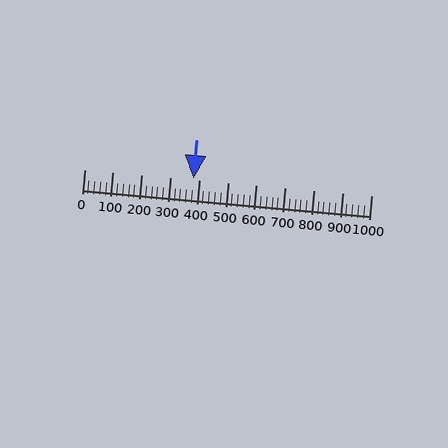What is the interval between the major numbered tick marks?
The major tick marks are spaced 100 units apart.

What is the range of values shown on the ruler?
The ruler shows values from 0 to 1000.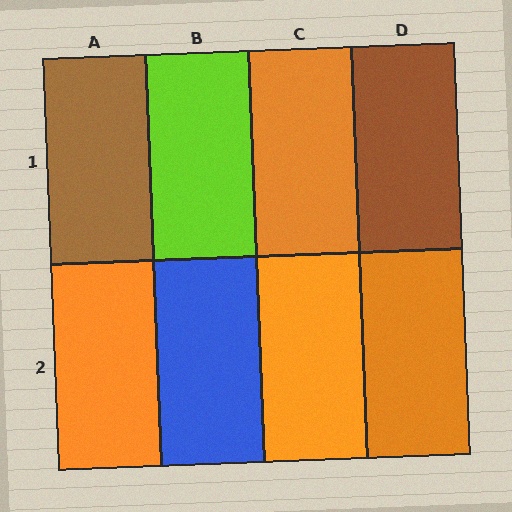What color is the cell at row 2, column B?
Blue.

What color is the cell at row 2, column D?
Orange.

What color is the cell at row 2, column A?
Orange.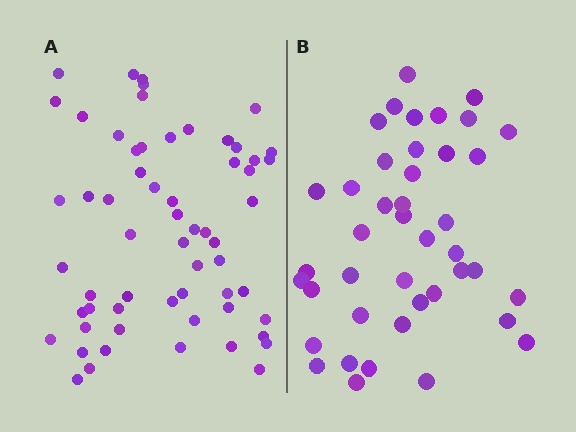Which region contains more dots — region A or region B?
Region A (the left region) has more dots.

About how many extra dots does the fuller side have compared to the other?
Region A has approximately 20 more dots than region B.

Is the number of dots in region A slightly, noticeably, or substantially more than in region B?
Region A has noticeably more, but not dramatically so. The ratio is roughly 1.4 to 1.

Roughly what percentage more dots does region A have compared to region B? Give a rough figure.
About 45% more.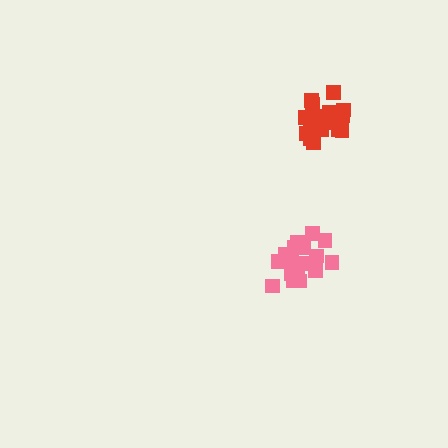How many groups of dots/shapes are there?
There are 2 groups.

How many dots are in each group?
Group 1: 19 dots, Group 2: 21 dots (40 total).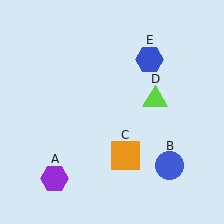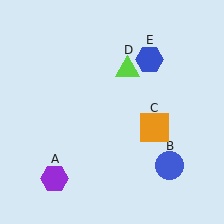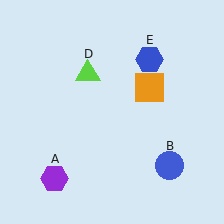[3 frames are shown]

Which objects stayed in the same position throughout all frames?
Purple hexagon (object A) and blue circle (object B) and blue hexagon (object E) remained stationary.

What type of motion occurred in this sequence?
The orange square (object C), lime triangle (object D) rotated counterclockwise around the center of the scene.